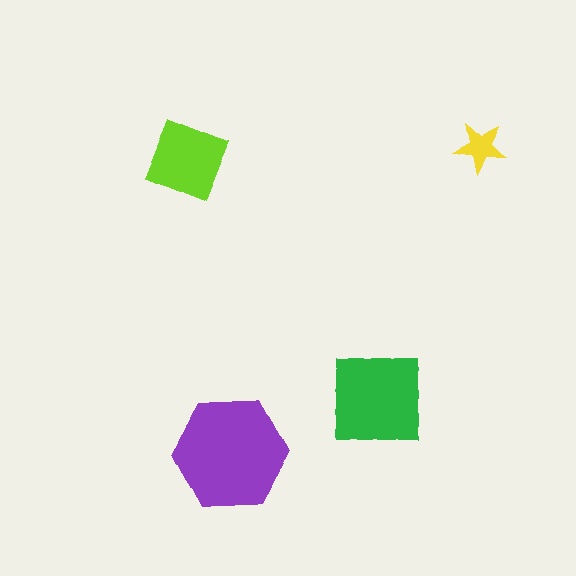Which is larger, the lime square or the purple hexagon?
The purple hexagon.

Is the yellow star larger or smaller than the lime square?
Smaller.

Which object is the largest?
The purple hexagon.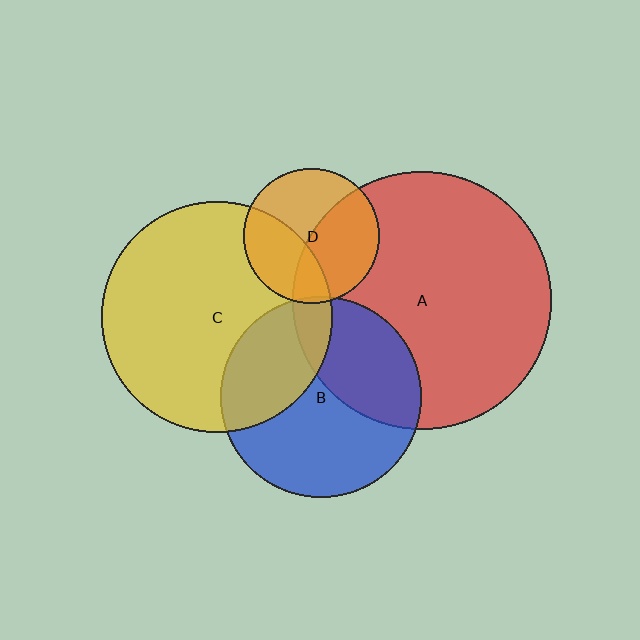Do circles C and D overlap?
Yes.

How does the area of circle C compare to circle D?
Approximately 2.9 times.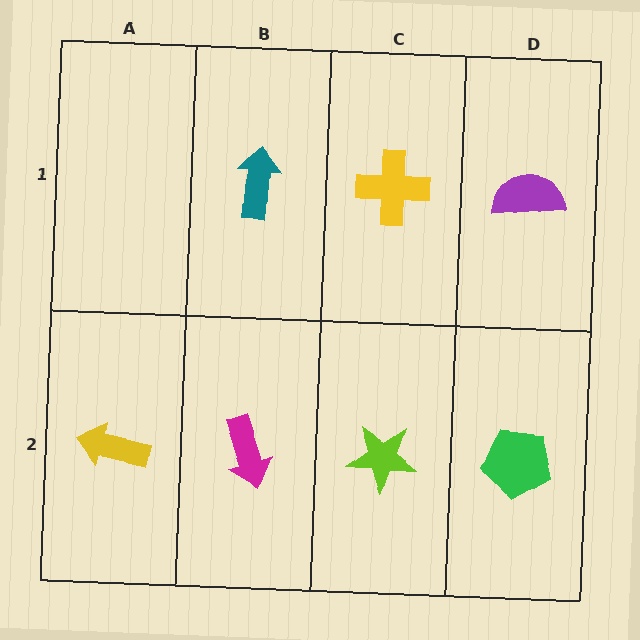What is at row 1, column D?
A purple semicircle.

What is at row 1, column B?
A teal arrow.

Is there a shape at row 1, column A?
No, that cell is empty.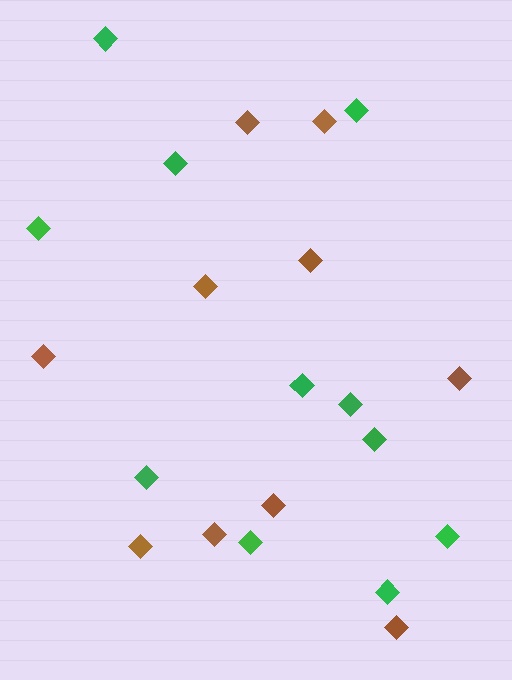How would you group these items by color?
There are 2 groups: one group of green diamonds (11) and one group of brown diamonds (10).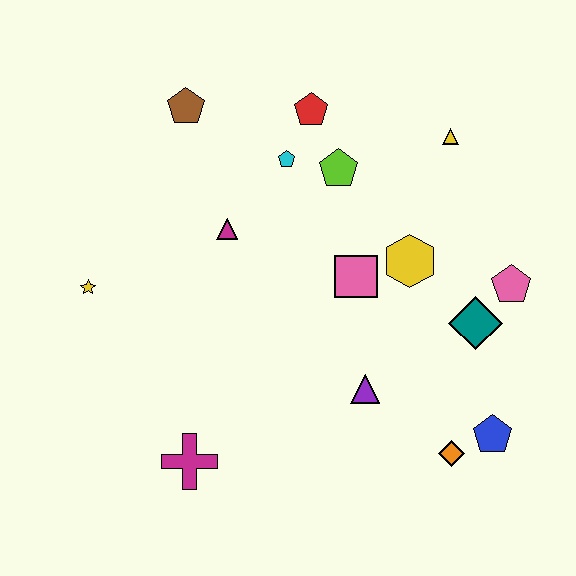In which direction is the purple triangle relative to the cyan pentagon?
The purple triangle is below the cyan pentagon.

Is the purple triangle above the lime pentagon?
No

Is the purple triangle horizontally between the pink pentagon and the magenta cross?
Yes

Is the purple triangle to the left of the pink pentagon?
Yes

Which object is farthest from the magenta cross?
The yellow triangle is farthest from the magenta cross.